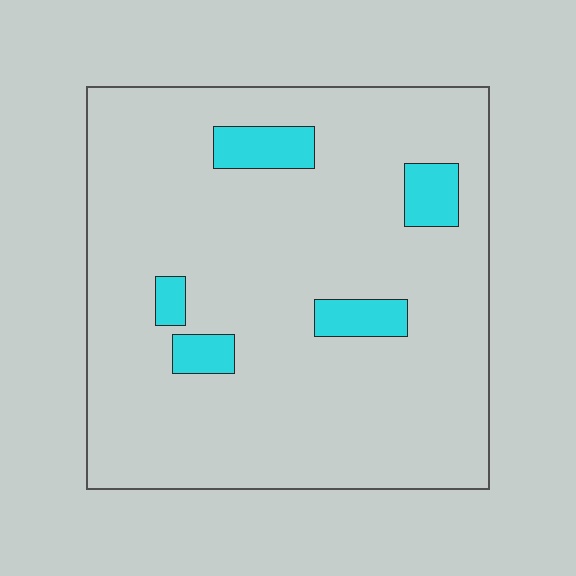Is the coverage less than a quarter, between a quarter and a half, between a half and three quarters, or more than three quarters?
Less than a quarter.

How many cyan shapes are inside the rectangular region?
5.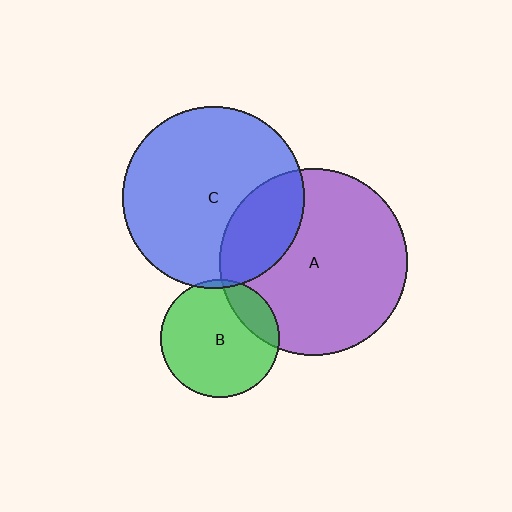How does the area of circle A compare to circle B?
Approximately 2.5 times.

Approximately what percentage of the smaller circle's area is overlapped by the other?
Approximately 5%.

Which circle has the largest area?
Circle A (purple).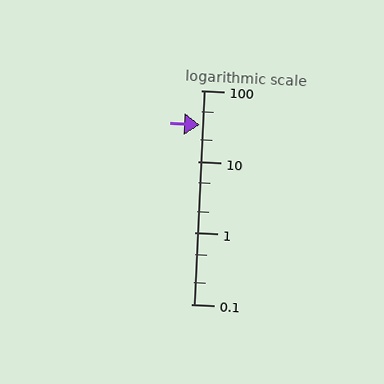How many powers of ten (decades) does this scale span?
The scale spans 3 decades, from 0.1 to 100.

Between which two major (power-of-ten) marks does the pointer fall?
The pointer is between 10 and 100.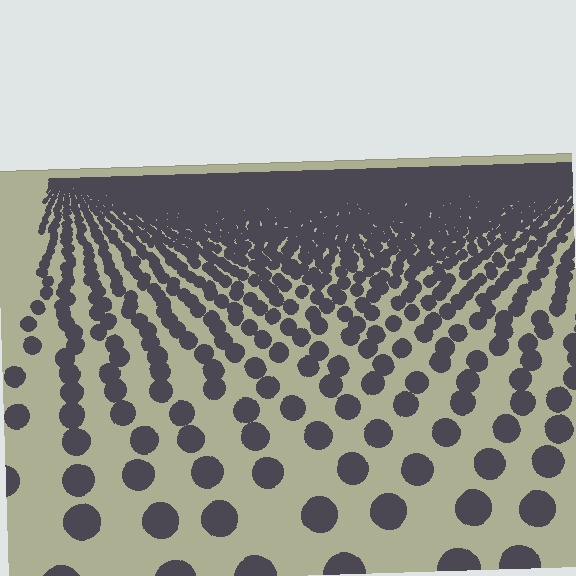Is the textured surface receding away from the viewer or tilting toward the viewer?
The surface is receding away from the viewer. Texture elements get smaller and denser toward the top.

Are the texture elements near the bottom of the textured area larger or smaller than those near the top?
Larger. Near the bottom, elements are closer to the viewer and appear at a bigger on-screen size.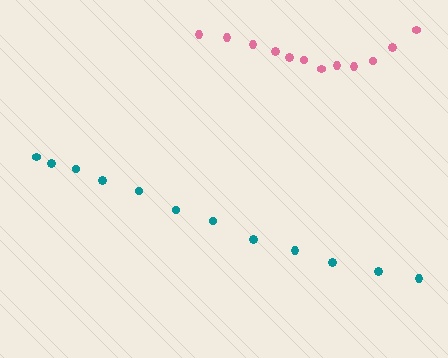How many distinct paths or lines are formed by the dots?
There are 2 distinct paths.